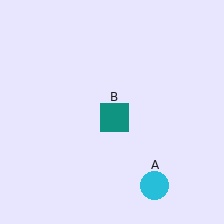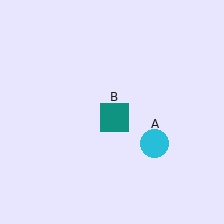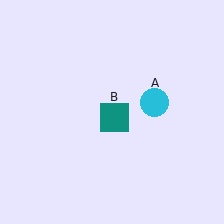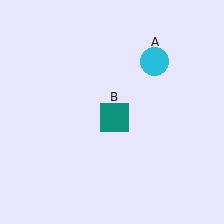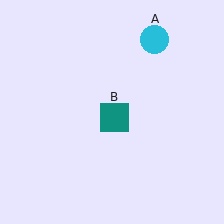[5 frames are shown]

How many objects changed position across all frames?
1 object changed position: cyan circle (object A).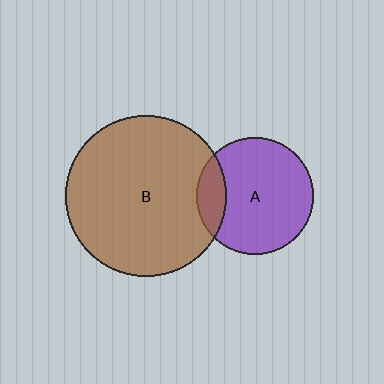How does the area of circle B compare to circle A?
Approximately 1.9 times.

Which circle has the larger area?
Circle B (brown).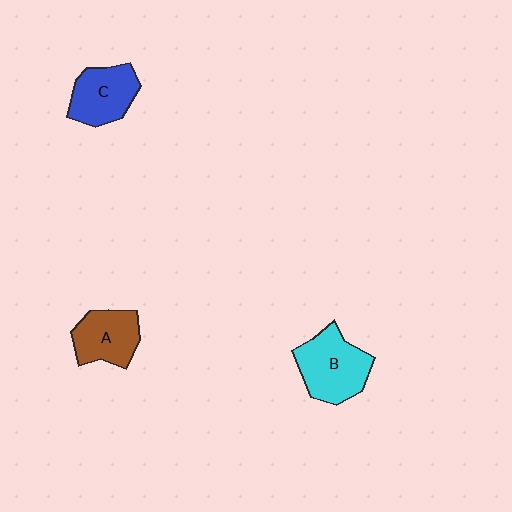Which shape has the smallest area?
Shape A (brown).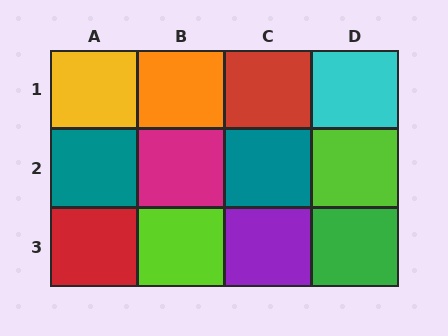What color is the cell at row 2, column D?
Lime.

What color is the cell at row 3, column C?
Purple.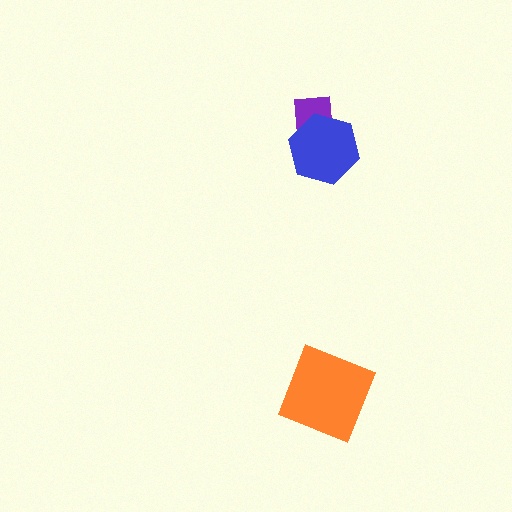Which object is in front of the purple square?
The blue hexagon is in front of the purple square.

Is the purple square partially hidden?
Yes, it is partially covered by another shape.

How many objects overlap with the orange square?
0 objects overlap with the orange square.